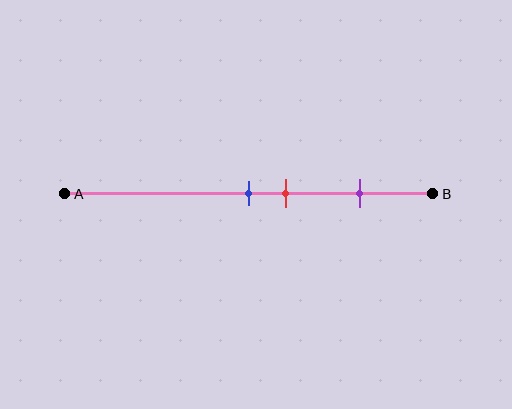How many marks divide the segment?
There are 3 marks dividing the segment.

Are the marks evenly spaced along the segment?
No, the marks are not evenly spaced.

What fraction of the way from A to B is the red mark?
The red mark is approximately 60% (0.6) of the way from A to B.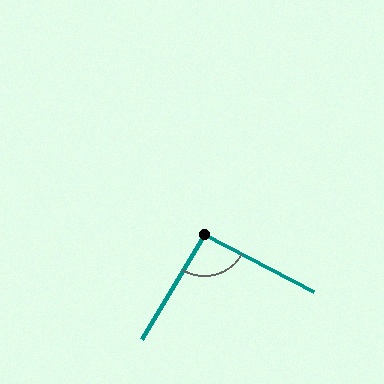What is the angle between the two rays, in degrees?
Approximately 93 degrees.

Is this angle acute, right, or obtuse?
It is approximately a right angle.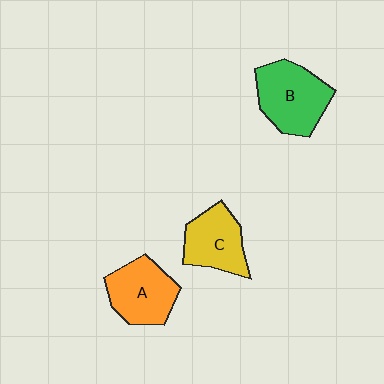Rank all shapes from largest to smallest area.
From largest to smallest: B (green), A (orange), C (yellow).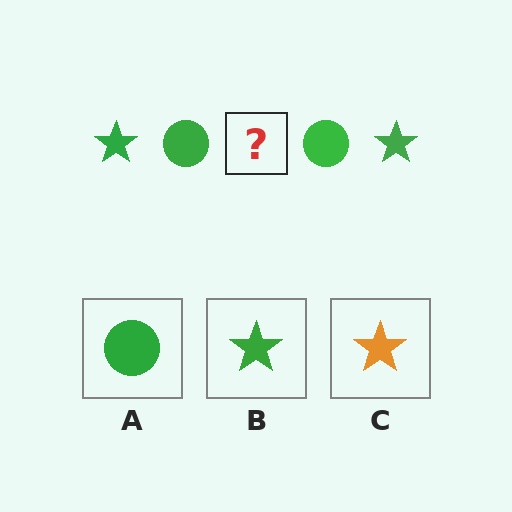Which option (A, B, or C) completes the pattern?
B.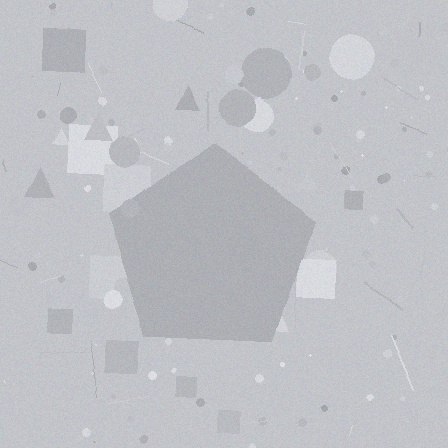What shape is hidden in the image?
A pentagon is hidden in the image.